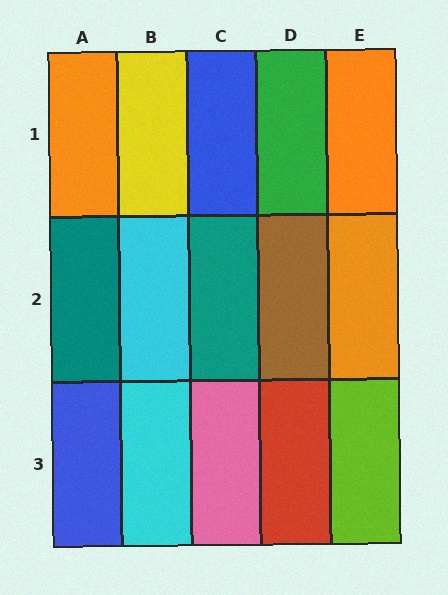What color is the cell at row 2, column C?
Teal.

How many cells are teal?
2 cells are teal.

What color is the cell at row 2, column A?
Teal.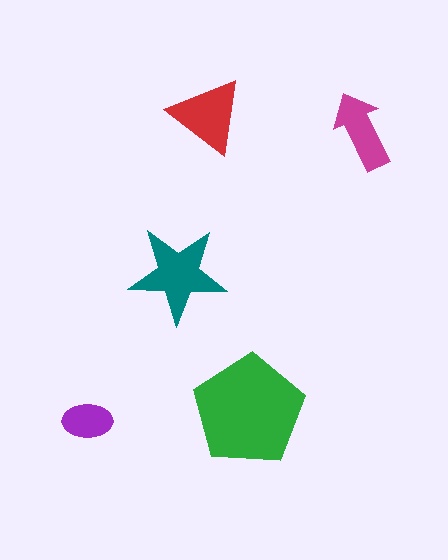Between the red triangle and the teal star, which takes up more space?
The teal star.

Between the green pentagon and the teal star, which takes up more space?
The green pentagon.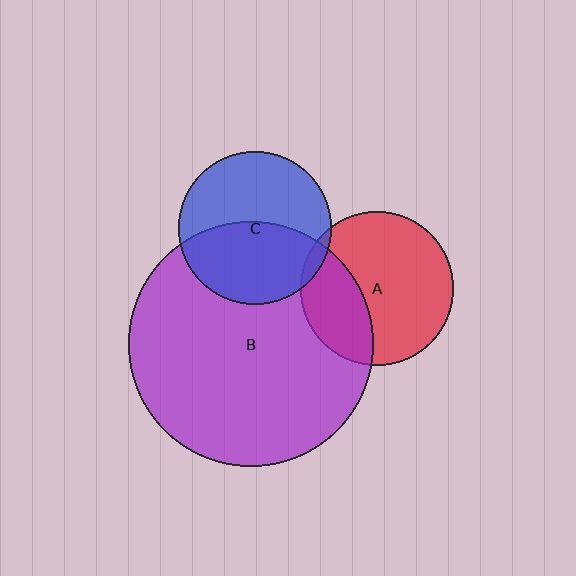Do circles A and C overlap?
Yes.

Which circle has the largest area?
Circle B (purple).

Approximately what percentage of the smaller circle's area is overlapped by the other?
Approximately 5%.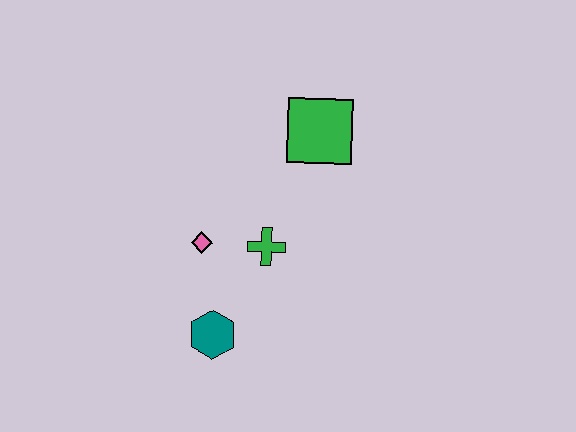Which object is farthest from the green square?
The teal hexagon is farthest from the green square.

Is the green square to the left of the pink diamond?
No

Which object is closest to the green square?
The green cross is closest to the green square.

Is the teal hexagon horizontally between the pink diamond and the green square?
Yes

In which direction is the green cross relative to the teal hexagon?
The green cross is above the teal hexagon.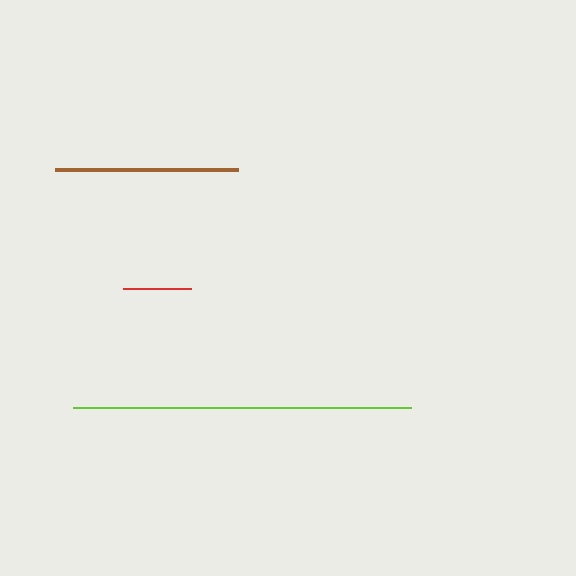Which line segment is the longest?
The lime line is the longest at approximately 339 pixels.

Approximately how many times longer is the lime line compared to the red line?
The lime line is approximately 5.0 times the length of the red line.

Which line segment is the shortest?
The red line is the shortest at approximately 67 pixels.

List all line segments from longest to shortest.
From longest to shortest: lime, brown, red.